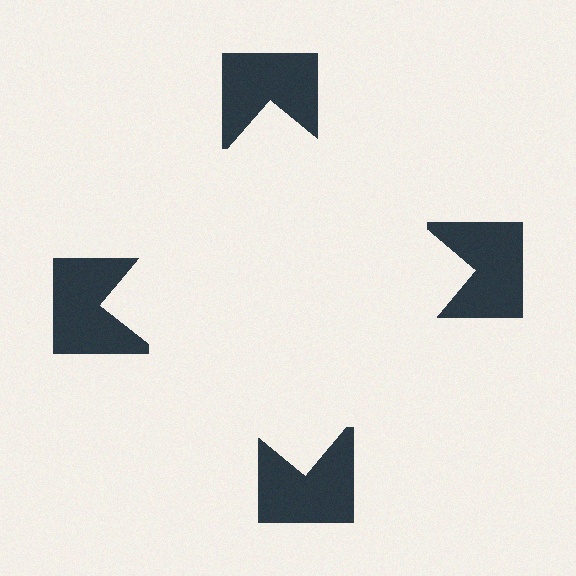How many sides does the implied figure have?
4 sides.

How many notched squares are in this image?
There are 4 — one at each vertex of the illusory square.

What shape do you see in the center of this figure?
An illusory square — its edges are inferred from the aligned wedge cuts in the notched squares, not physically drawn.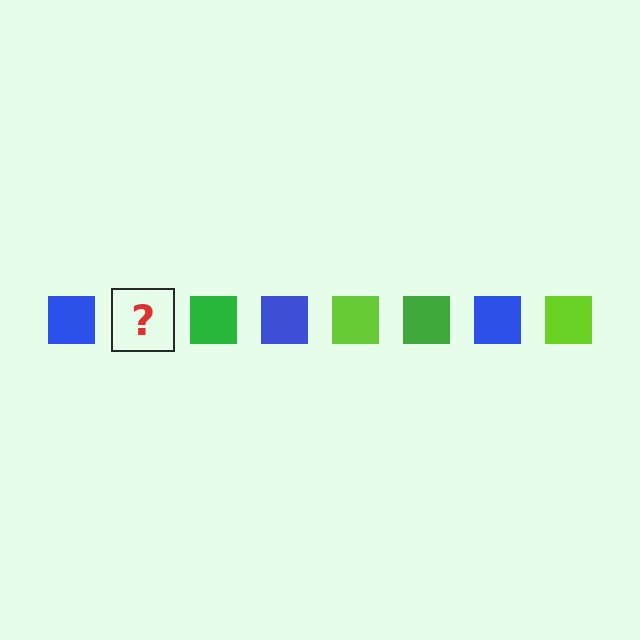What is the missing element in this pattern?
The missing element is a lime square.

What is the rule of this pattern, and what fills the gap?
The rule is that the pattern cycles through blue, lime, green squares. The gap should be filled with a lime square.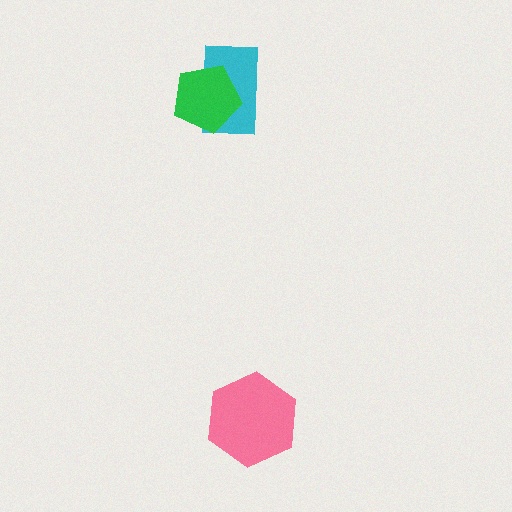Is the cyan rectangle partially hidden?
Yes, it is partially covered by another shape.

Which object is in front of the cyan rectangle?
The green pentagon is in front of the cyan rectangle.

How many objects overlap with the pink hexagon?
0 objects overlap with the pink hexagon.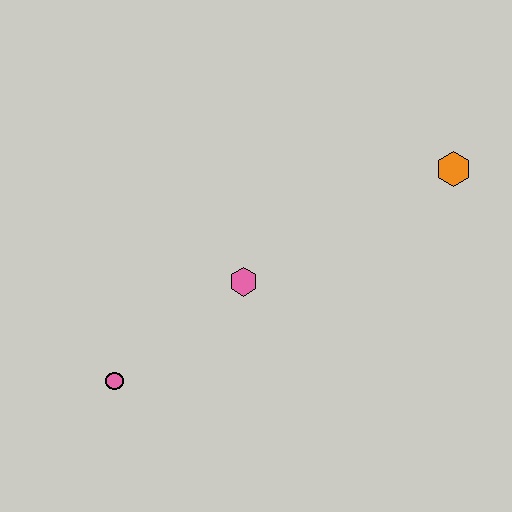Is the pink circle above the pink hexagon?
No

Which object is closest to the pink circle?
The pink hexagon is closest to the pink circle.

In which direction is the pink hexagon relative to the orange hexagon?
The pink hexagon is to the left of the orange hexagon.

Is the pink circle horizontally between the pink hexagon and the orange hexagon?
No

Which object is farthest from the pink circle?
The orange hexagon is farthest from the pink circle.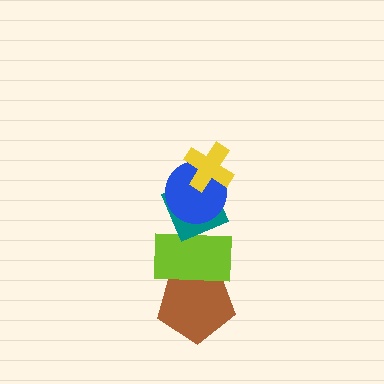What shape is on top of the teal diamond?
The blue circle is on top of the teal diamond.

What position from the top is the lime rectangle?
The lime rectangle is 4th from the top.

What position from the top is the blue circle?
The blue circle is 2nd from the top.